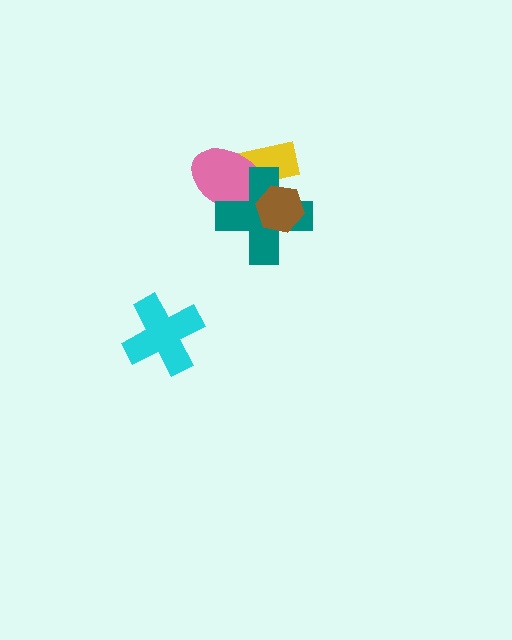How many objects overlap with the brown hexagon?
3 objects overlap with the brown hexagon.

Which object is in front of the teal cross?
The brown hexagon is in front of the teal cross.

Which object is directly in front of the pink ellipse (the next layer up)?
The teal cross is directly in front of the pink ellipse.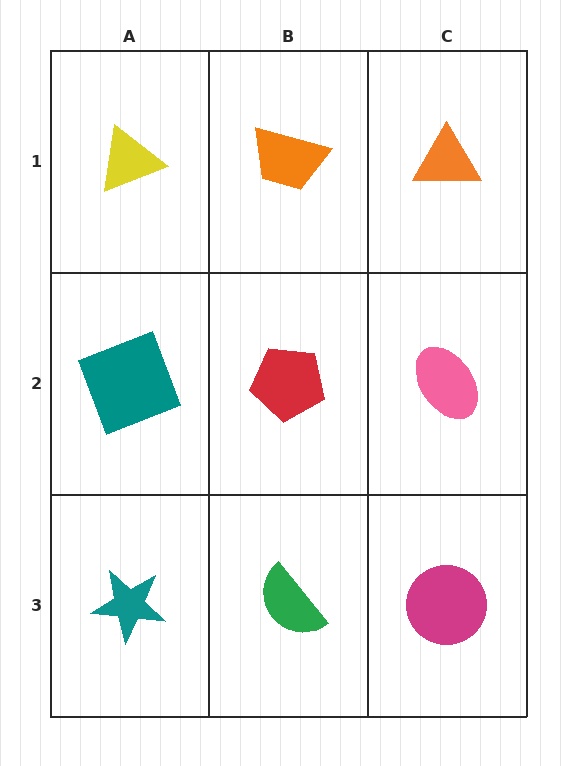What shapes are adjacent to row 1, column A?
A teal square (row 2, column A), an orange trapezoid (row 1, column B).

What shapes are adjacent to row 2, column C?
An orange triangle (row 1, column C), a magenta circle (row 3, column C), a red pentagon (row 2, column B).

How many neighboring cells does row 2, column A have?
3.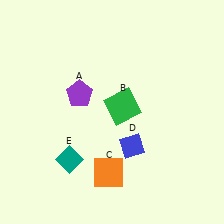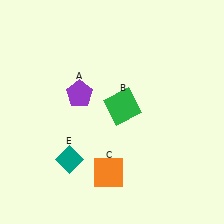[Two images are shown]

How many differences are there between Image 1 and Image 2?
There is 1 difference between the two images.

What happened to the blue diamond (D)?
The blue diamond (D) was removed in Image 2. It was in the bottom-right area of Image 1.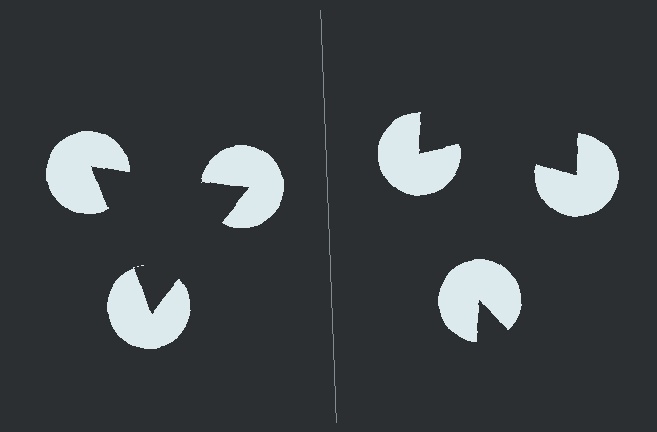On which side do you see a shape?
An illusory triangle appears on the left side. On the right side the wedge cuts are rotated, so no coherent shape forms.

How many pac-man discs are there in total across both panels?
6 — 3 on each side.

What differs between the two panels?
The pac-man discs are positioned identically on both sides; only the wedge orientations differ. On the left they align to a triangle; on the right they are misaligned.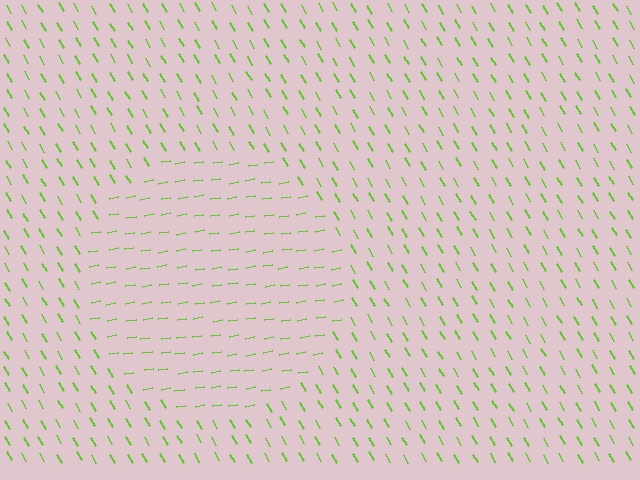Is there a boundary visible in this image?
Yes, there is a texture boundary formed by a change in line orientation.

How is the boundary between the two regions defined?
The boundary is defined purely by a change in line orientation (approximately 69 degrees difference). All lines are the same color and thickness.